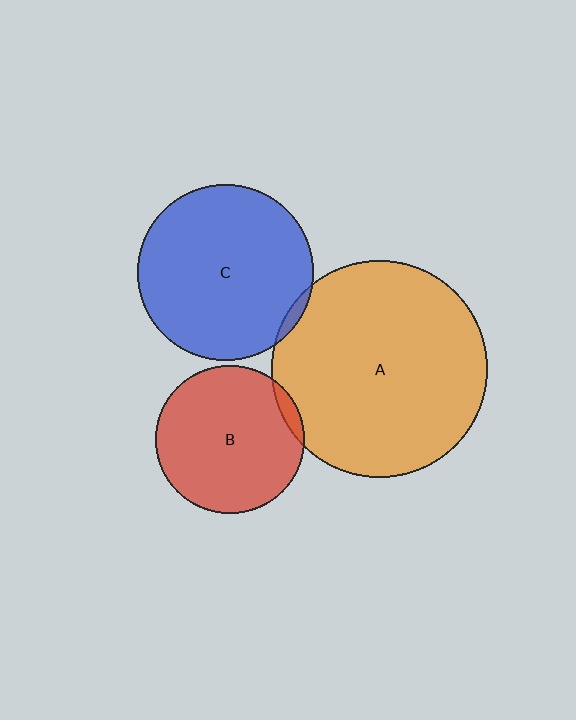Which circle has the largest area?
Circle A (orange).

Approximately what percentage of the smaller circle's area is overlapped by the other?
Approximately 5%.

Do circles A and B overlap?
Yes.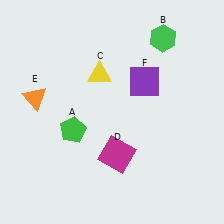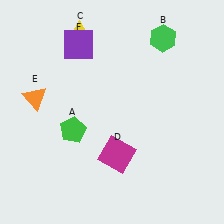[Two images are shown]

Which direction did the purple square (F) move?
The purple square (F) moved left.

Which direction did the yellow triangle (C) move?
The yellow triangle (C) moved up.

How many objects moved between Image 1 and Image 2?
2 objects moved between the two images.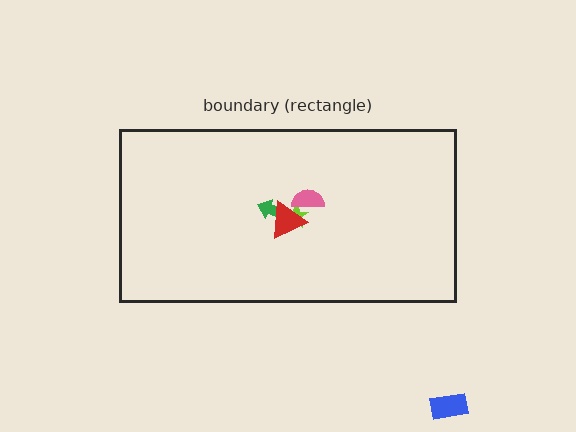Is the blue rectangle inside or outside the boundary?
Outside.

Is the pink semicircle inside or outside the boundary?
Inside.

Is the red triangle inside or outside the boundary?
Inside.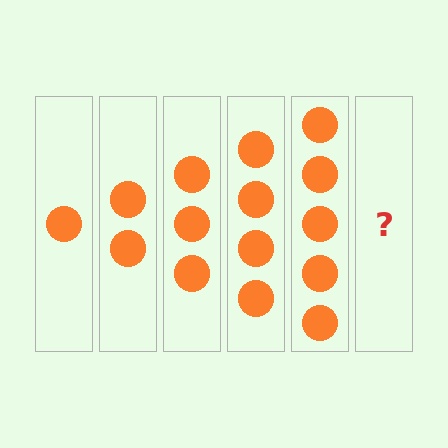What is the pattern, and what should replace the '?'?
The pattern is that each step adds one more circle. The '?' should be 6 circles.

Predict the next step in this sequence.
The next step is 6 circles.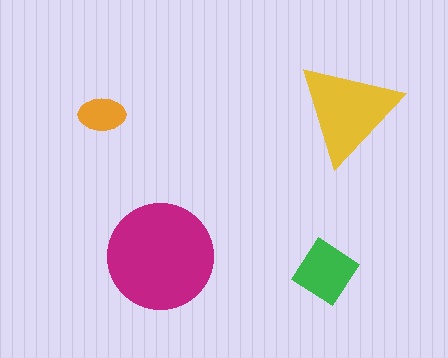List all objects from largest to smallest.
The magenta circle, the yellow triangle, the green diamond, the orange ellipse.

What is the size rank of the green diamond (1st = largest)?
3rd.